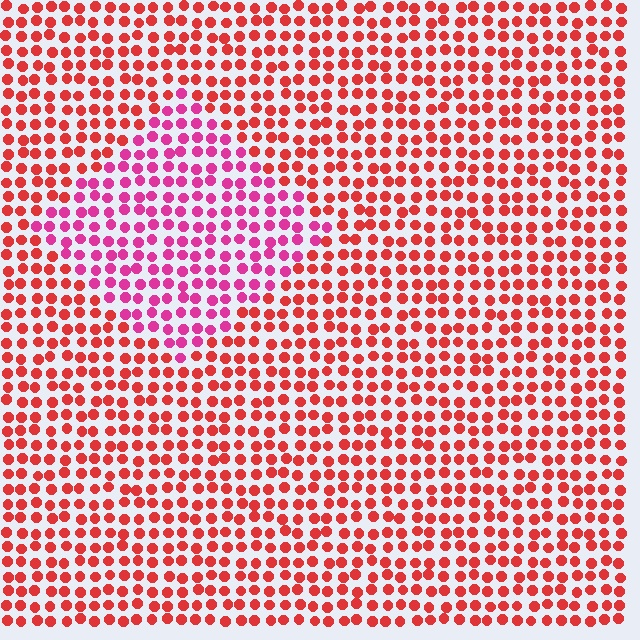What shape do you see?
I see a diamond.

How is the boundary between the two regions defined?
The boundary is defined purely by a slight shift in hue (about 36 degrees). Spacing, size, and orientation are identical on both sides.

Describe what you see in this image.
The image is filled with small red elements in a uniform arrangement. A diamond-shaped region is visible where the elements are tinted to a slightly different hue, forming a subtle color boundary.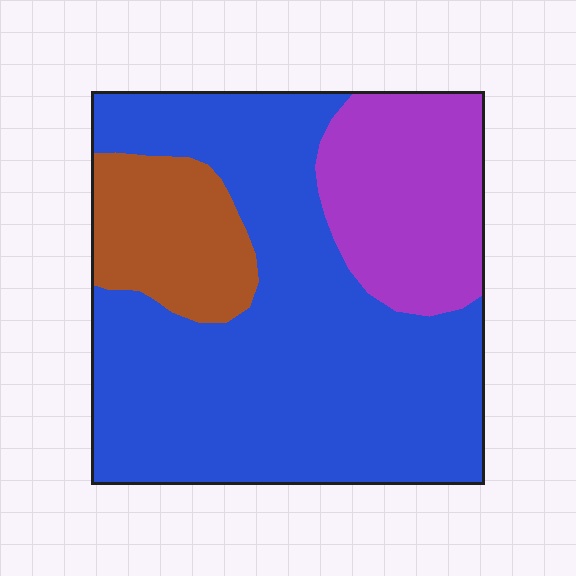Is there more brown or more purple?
Purple.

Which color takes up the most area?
Blue, at roughly 65%.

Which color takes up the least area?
Brown, at roughly 15%.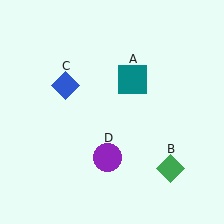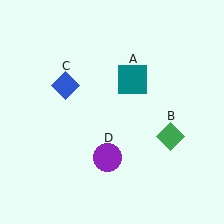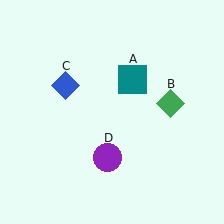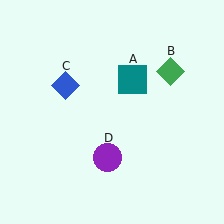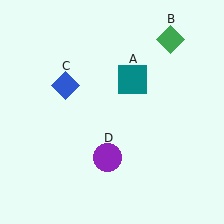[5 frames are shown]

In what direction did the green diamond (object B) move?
The green diamond (object B) moved up.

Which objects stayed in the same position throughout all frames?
Teal square (object A) and blue diamond (object C) and purple circle (object D) remained stationary.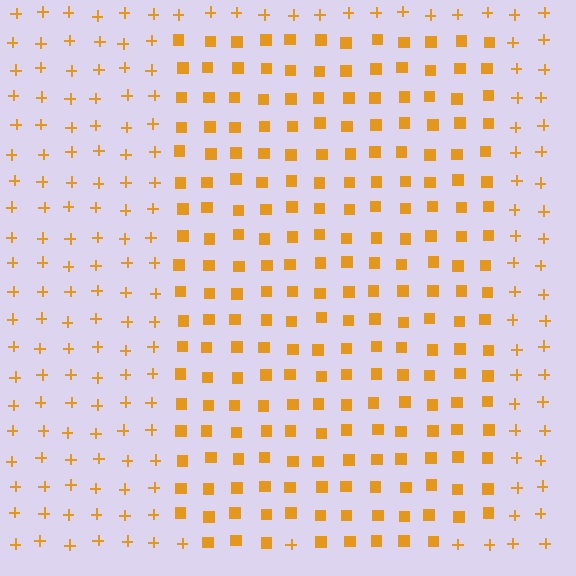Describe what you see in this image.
The image is filled with small orange elements arranged in a uniform grid. A rectangle-shaped region contains squares, while the surrounding area contains plus signs. The boundary is defined purely by the change in element shape.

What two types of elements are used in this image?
The image uses squares inside the rectangle region and plus signs outside it.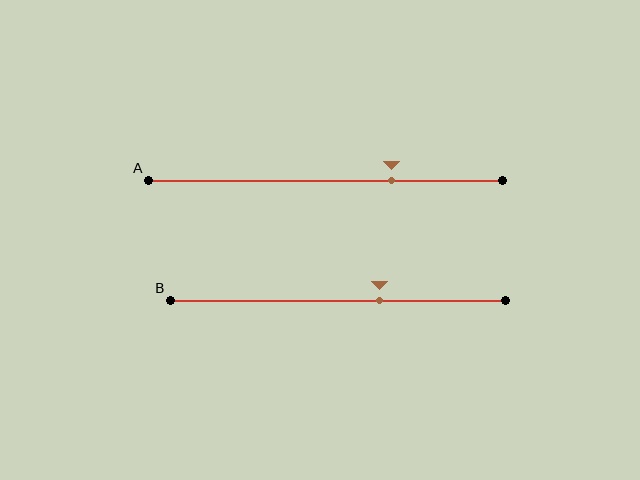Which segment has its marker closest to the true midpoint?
Segment B has its marker closest to the true midpoint.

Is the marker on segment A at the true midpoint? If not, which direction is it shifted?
No, the marker on segment A is shifted to the right by about 19% of the segment length.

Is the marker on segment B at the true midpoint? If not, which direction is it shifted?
No, the marker on segment B is shifted to the right by about 12% of the segment length.